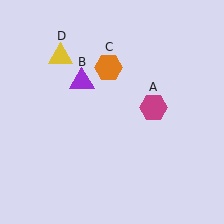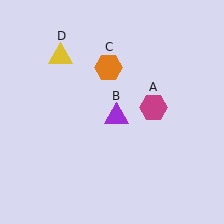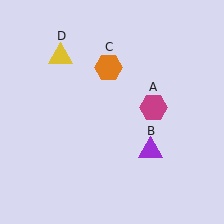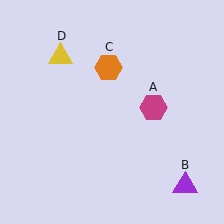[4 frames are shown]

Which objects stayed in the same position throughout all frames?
Magenta hexagon (object A) and orange hexagon (object C) and yellow triangle (object D) remained stationary.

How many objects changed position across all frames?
1 object changed position: purple triangle (object B).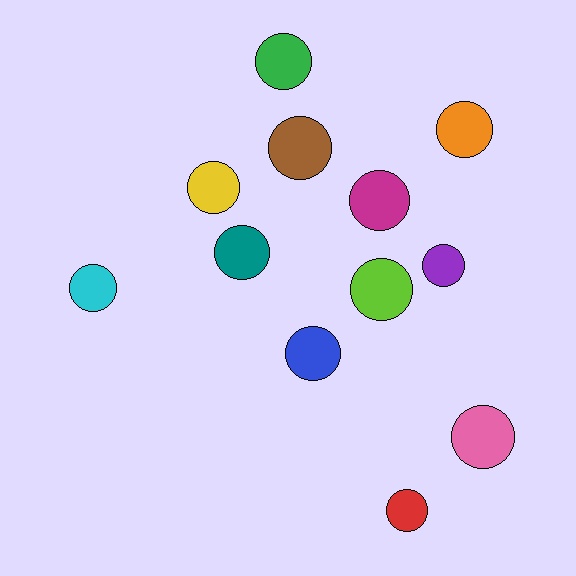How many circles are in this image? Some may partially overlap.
There are 12 circles.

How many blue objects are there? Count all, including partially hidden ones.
There is 1 blue object.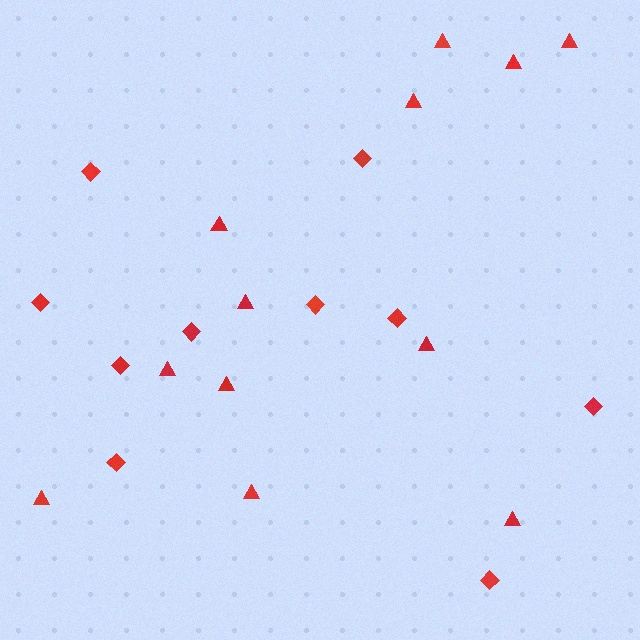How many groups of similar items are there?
There are 2 groups: one group of triangles (12) and one group of diamonds (10).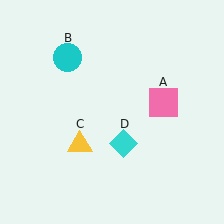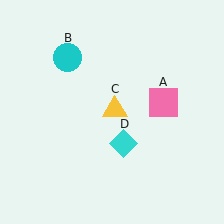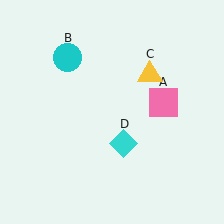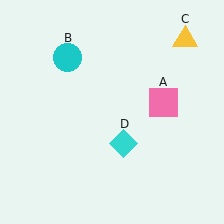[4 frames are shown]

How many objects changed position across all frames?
1 object changed position: yellow triangle (object C).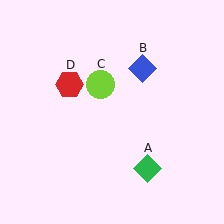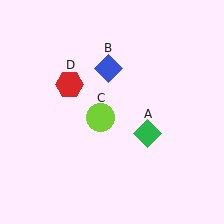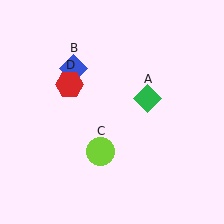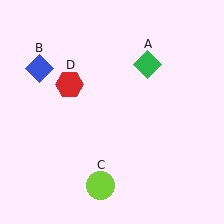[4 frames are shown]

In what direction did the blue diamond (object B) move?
The blue diamond (object B) moved left.